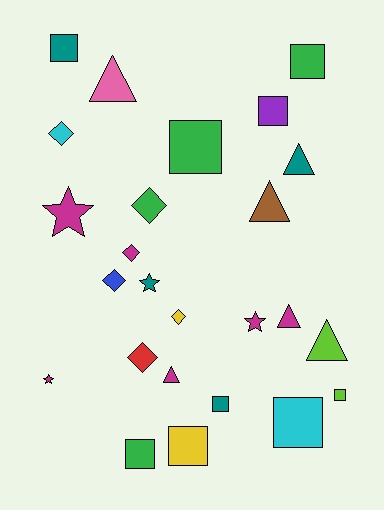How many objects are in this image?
There are 25 objects.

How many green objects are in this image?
There are 4 green objects.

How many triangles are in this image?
There are 6 triangles.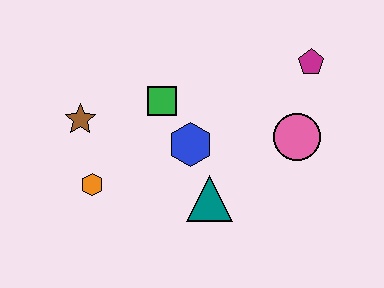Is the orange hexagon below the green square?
Yes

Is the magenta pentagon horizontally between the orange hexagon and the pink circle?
No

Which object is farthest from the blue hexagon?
The magenta pentagon is farthest from the blue hexagon.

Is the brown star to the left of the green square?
Yes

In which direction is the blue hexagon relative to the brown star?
The blue hexagon is to the right of the brown star.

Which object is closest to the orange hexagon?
The brown star is closest to the orange hexagon.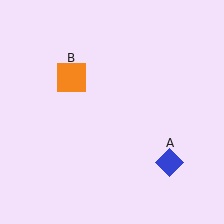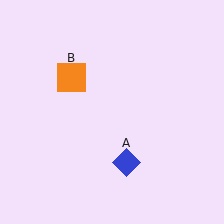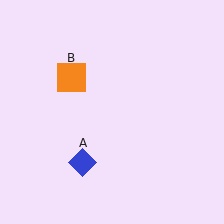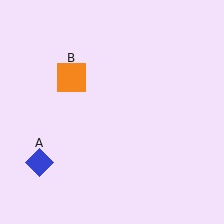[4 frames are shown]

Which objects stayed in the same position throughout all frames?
Orange square (object B) remained stationary.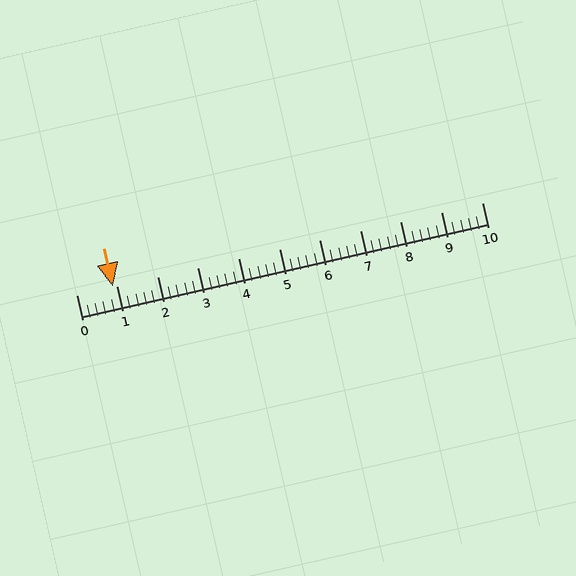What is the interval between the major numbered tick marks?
The major tick marks are spaced 1 units apart.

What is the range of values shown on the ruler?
The ruler shows values from 0 to 10.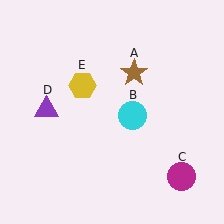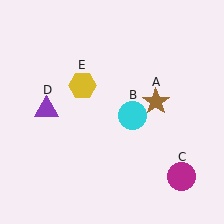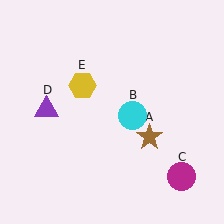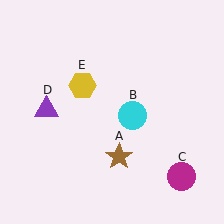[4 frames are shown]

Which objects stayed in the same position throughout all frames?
Cyan circle (object B) and magenta circle (object C) and purple triangle (object D) and yellow hexagon (object E) remained stationary.